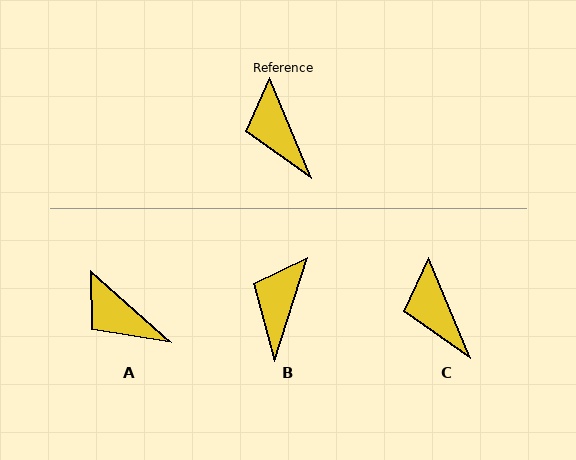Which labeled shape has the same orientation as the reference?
C.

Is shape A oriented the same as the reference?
No, it is off by about 26 degrees.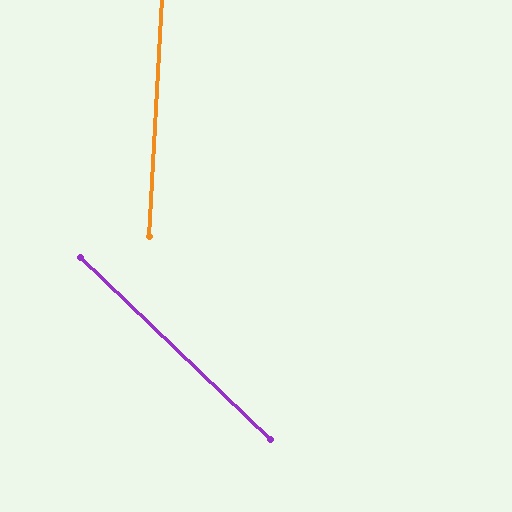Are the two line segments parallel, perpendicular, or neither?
Neither parallel nor perpendicular — they differ by about 49°.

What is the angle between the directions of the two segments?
Approximately 49 degrees.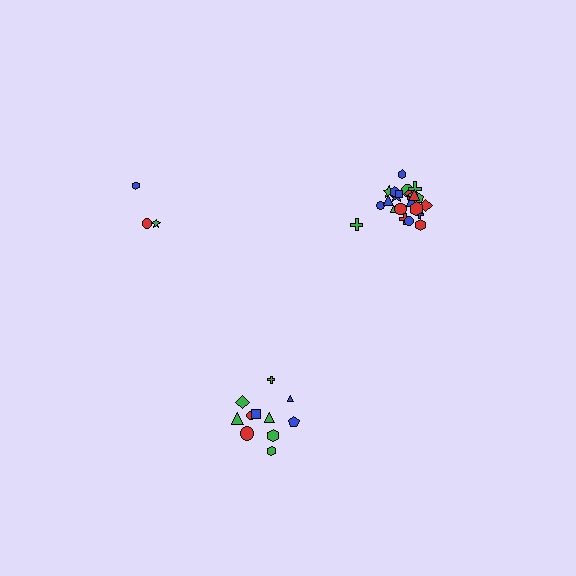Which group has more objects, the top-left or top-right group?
The top-right group.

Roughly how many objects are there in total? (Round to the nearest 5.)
Roughly 40 objects in total.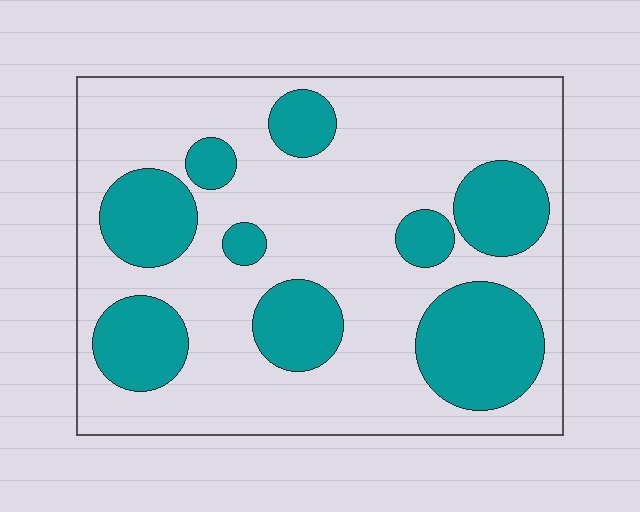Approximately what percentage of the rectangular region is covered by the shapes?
Approximately 30%.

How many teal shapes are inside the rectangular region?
9.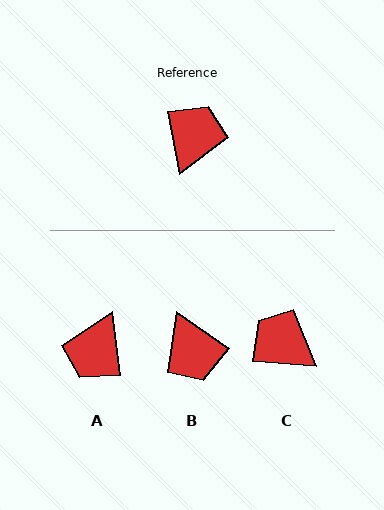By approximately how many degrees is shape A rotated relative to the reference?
Approximately 177 degrees counter-clockwise.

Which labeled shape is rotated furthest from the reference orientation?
A, about 177 degrees away.